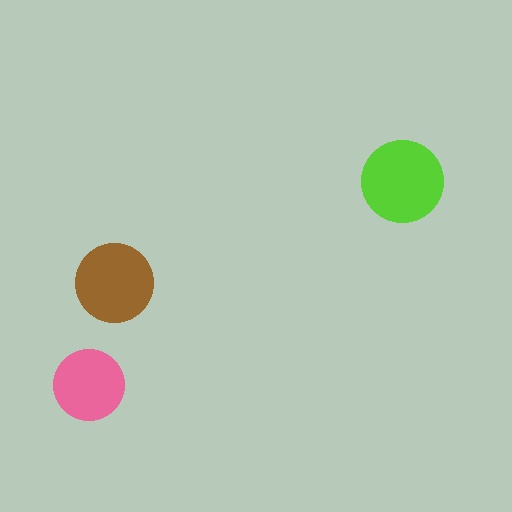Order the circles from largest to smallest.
the lime one, the brown one, the pink one.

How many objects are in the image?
There are 3 objects in the image.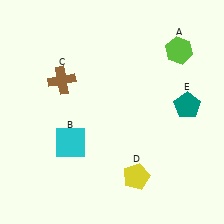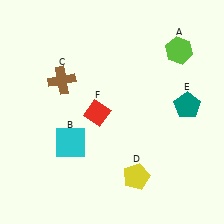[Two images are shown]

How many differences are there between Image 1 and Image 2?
There is 1 difference between the two images.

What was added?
A red diamond (F) was added in Image 2.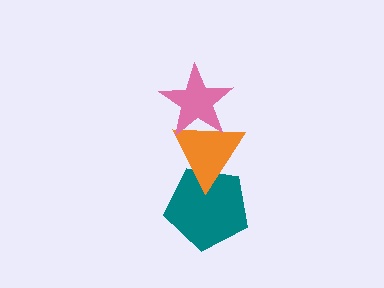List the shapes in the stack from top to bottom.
From top to bottom: the pink star, the orange triangle, the teal pentagon.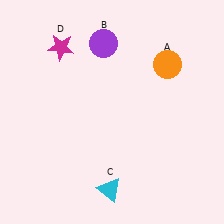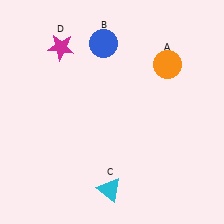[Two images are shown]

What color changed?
The circle (B) changed from purple in Image 1 to blue in Image 2.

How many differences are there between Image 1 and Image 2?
There is 1 difference between the two images.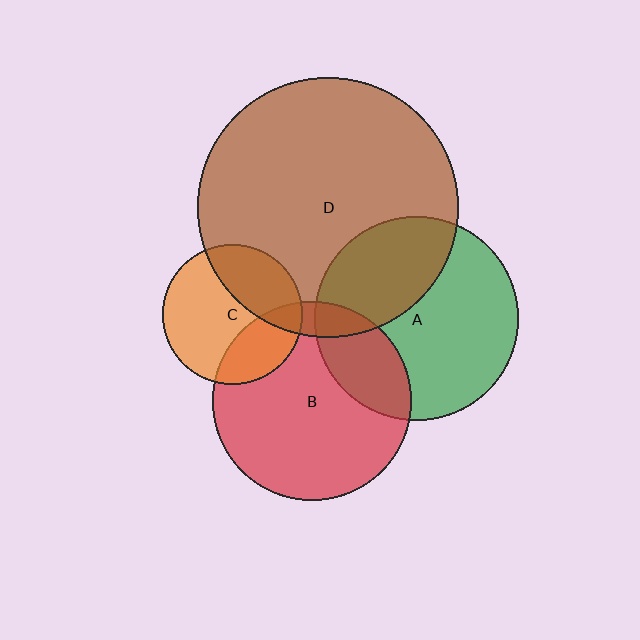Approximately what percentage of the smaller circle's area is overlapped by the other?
Approximately 35%.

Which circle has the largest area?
Circle D (brown).